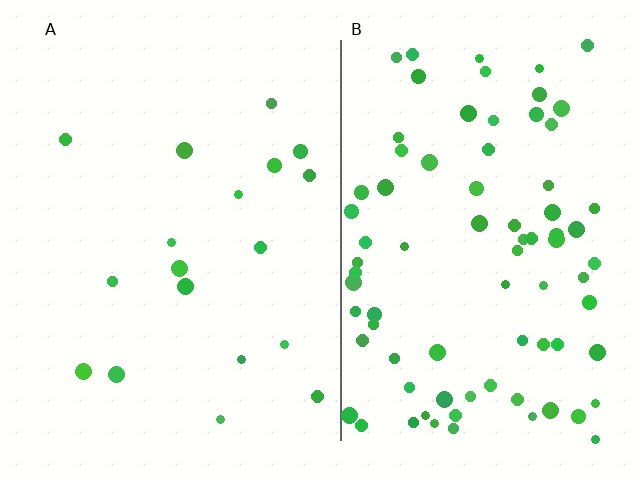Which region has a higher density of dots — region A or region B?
B (the right).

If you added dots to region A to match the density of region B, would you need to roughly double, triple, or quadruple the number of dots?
Approximately quadruple.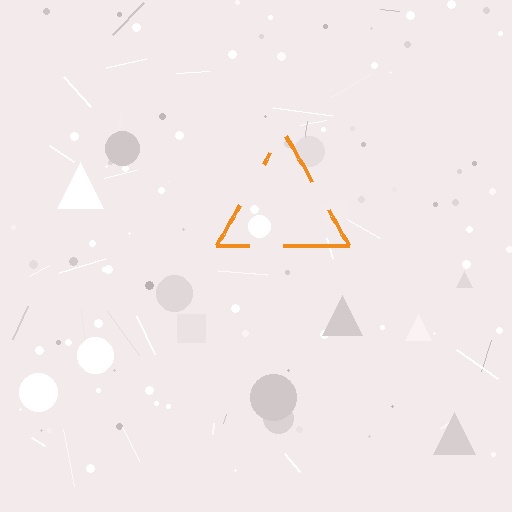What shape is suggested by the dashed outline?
The dashed outline suggests a triangle.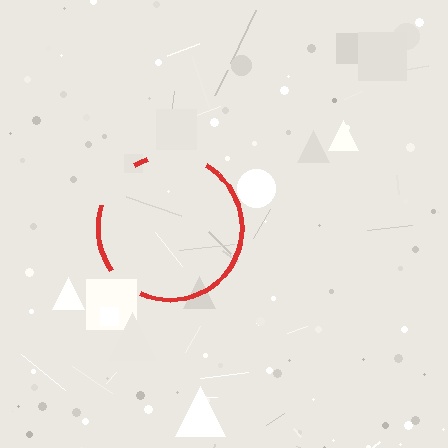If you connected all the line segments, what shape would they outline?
They would outline a circle.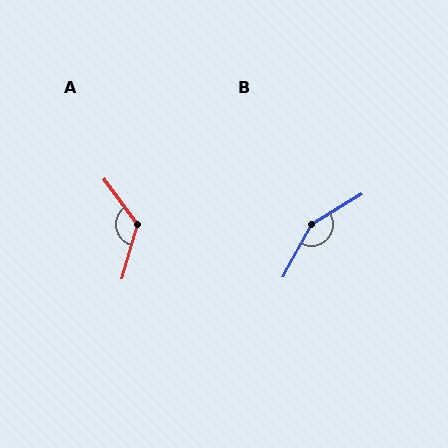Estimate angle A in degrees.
Approximately 128 degrees.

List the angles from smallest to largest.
A (128°), B (150°).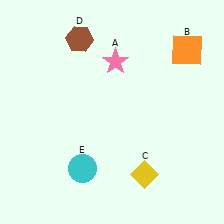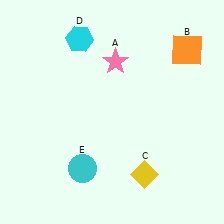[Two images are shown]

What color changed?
The hexagon (D) changed from brown in Image 1 to cyan in Image 2.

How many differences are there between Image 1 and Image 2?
There is 1 difference between the two images.